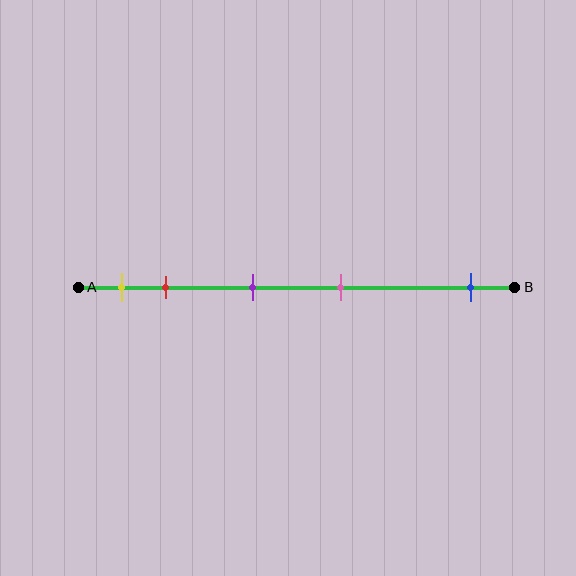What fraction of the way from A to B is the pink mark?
The pink mark is approximately 60% (0.6) of the way from A to B.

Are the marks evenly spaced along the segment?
No, the marks are not evenly spaced.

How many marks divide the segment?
There are 5 marks dividing the segment.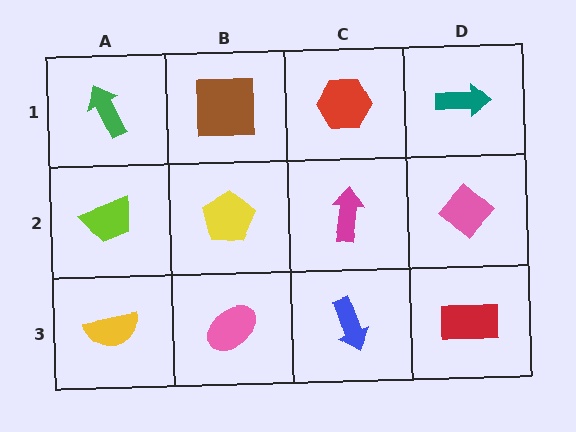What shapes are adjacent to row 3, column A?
A lime trapezoid (row 2, column A), a pink ellipse (row 3, column B).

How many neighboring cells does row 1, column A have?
2.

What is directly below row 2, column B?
A pink ellipse.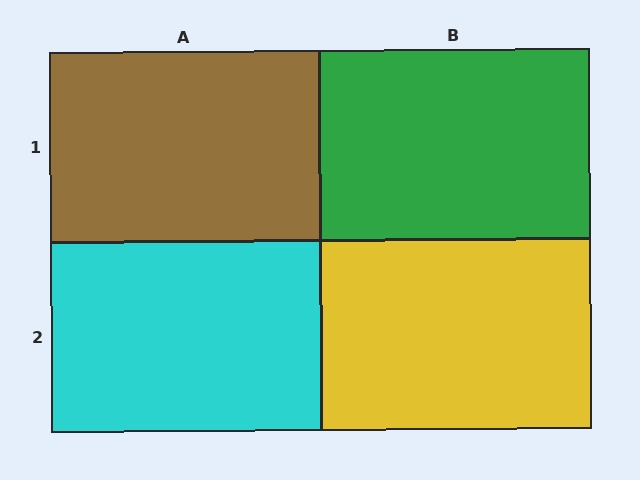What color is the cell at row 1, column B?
Green.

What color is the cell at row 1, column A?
Brown.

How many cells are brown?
1 cell is brown.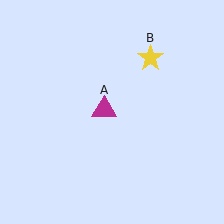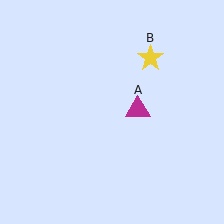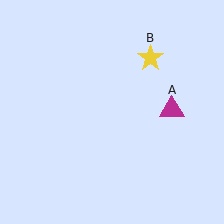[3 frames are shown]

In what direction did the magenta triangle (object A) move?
The magenta triangle (object A) moved right.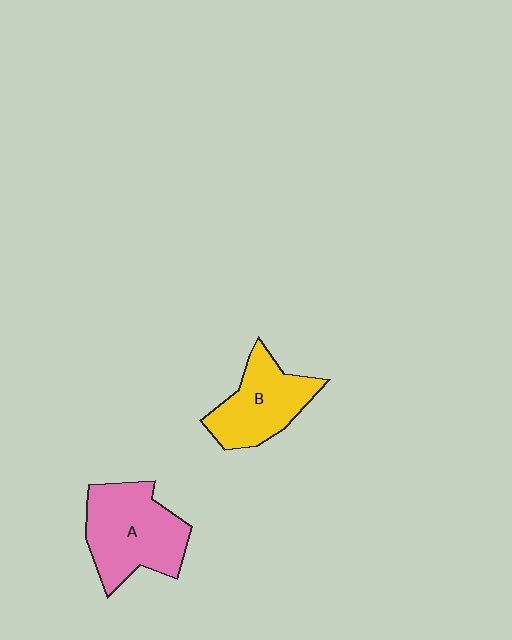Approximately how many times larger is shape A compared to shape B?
Approximately 1.3 times.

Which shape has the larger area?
Shape A (pink).